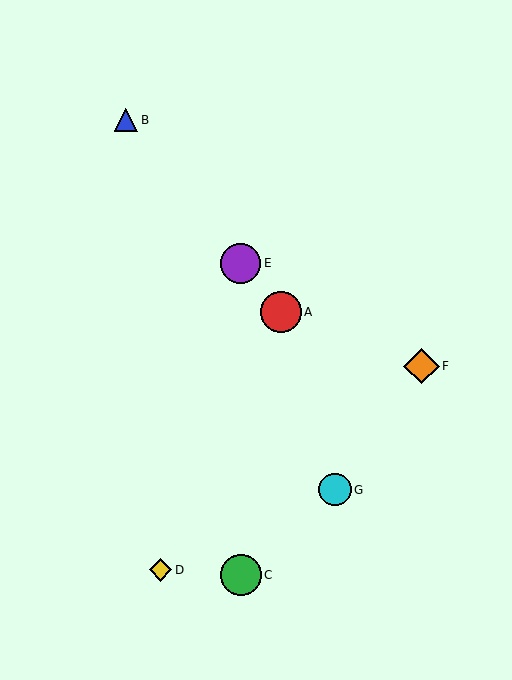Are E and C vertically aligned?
Yes, both are at x≈241.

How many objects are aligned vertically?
2 objects (C, E) are aligned vertically.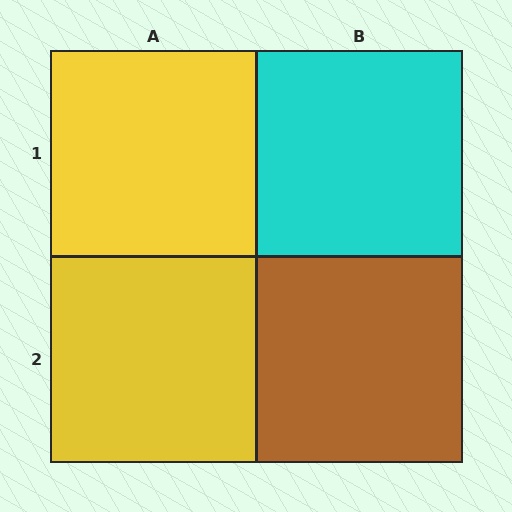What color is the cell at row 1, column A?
Yellow.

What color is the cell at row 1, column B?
Cyan.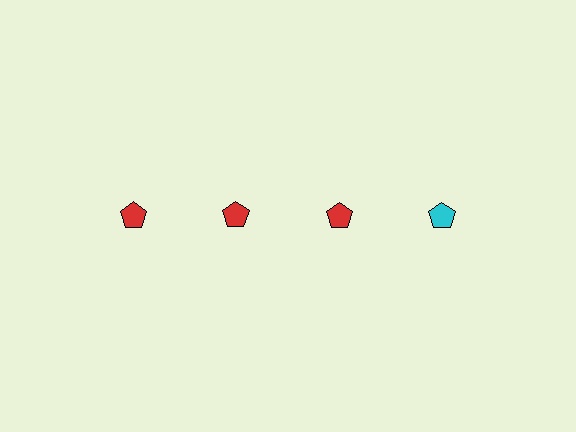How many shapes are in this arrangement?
There are 4 shapes arranged in a grid pattern.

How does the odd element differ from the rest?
It has a different color: cyan instead of red.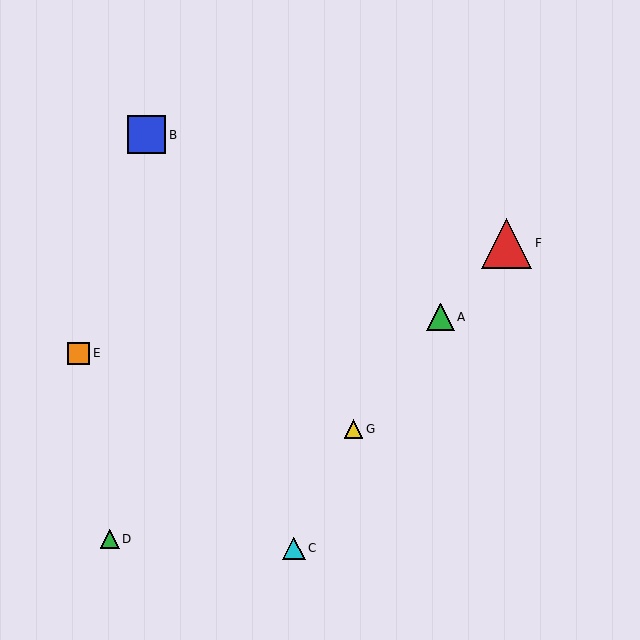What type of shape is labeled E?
Shape E is an orange square.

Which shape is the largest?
The red triangle (labeled F) is the largest.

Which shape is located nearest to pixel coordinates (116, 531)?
The green triangle (labeled D) at (110, 539) is nearest to that location.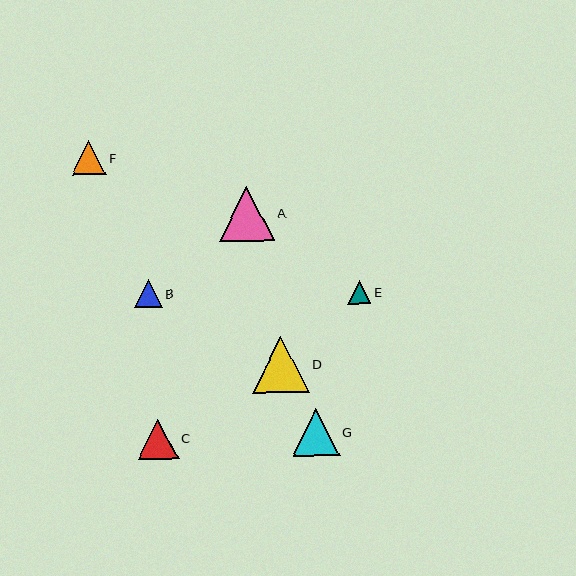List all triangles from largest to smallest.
From largest to smallest: D, A, G, C, F, B, E.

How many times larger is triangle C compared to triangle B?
Triangle C is approximately 1.5 times the size of triangle B.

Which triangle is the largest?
Triangle D is the largest with a size of approximately 57 pixels.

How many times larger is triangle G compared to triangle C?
Triangle G is approximately 1.2 times the size of triangle C.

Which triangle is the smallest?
Triangle E is the smallest with a size of approximately 24 pixels.